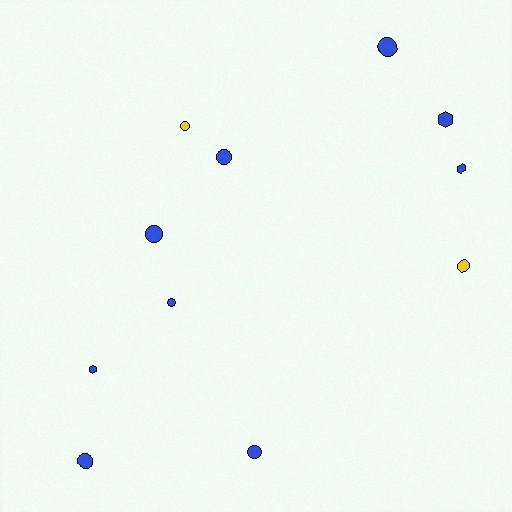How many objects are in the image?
There are 11 objects.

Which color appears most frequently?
Blue, with 9 objects.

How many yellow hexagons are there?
There are no yellow hexagons.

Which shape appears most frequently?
Circle, with 8 objects.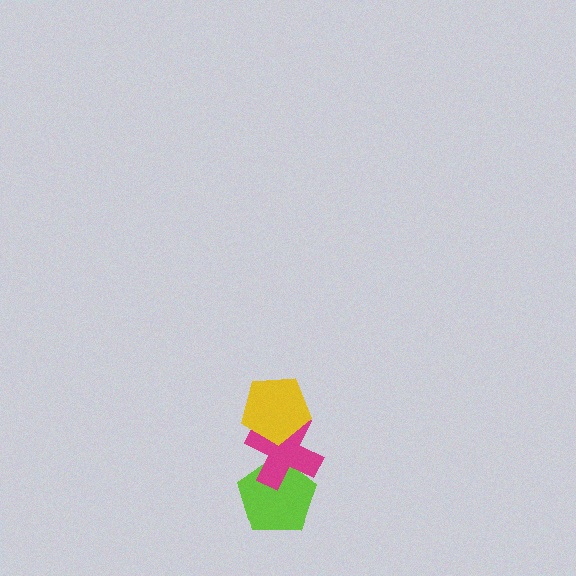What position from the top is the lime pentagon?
The lime pentagon is 3rd from the top.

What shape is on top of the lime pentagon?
The magenta cross is on top of the lime pentagon.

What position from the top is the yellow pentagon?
The yellow pentagon is 1st from the top.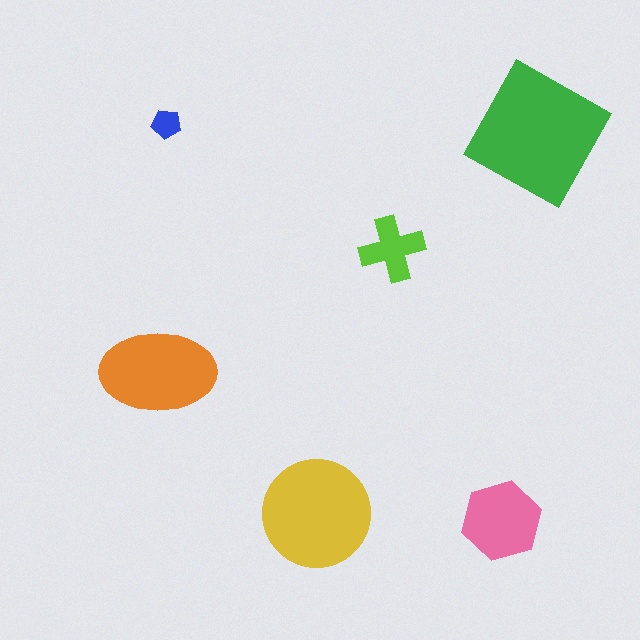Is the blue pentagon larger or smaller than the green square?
Smaller.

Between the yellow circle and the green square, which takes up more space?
The green square.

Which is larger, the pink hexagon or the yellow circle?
The yellow circle.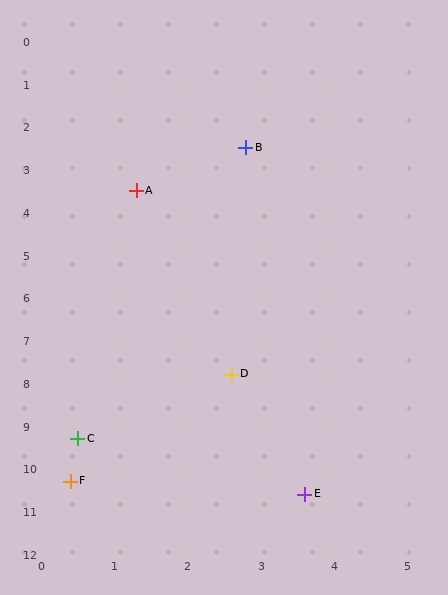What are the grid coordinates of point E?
Point E is at approximately (3.6, 10.6).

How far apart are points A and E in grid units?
Points A and E are about 7.5 grid units apart.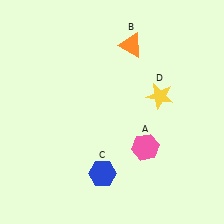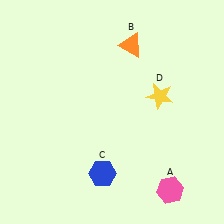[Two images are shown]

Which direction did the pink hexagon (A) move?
The pink hexagon (A) moved down.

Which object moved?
The pink hexagon (A) moved down.